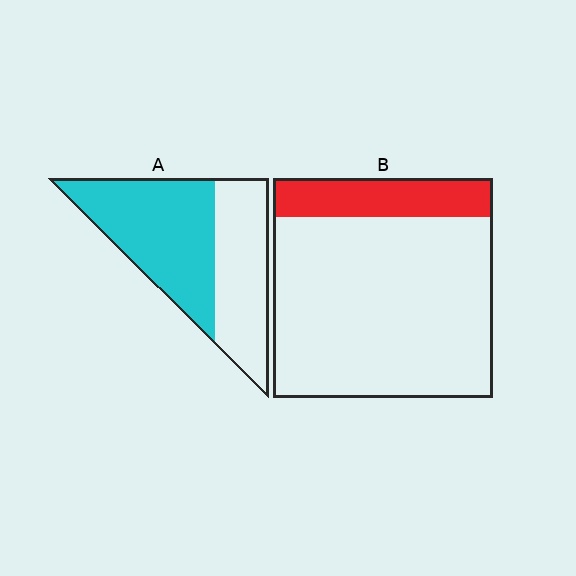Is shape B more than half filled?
No.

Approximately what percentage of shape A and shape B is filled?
A is approximately 55% and B is approximately 20%.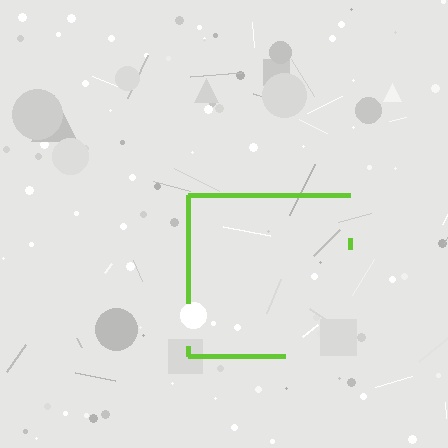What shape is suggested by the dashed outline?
The dashed outline suggests a square.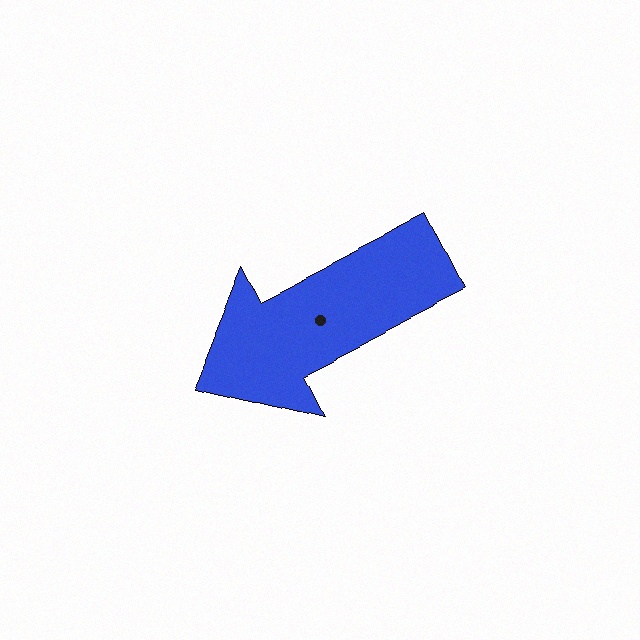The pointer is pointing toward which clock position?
Roughly 8 o'clock.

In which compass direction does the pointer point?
Southwest.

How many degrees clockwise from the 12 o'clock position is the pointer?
Approximately 243 degrees.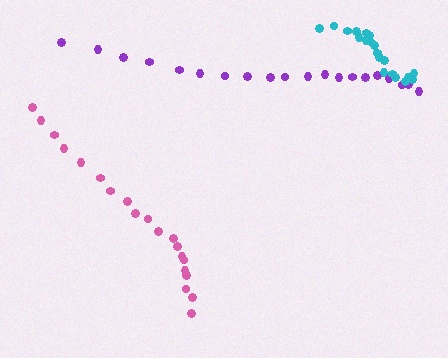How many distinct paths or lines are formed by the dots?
There are 3 distinct paths.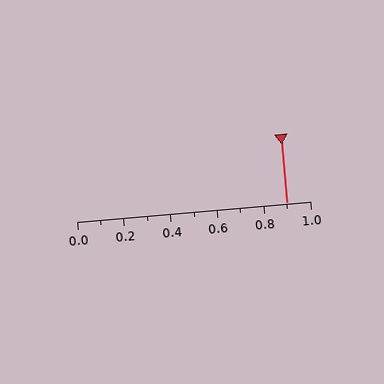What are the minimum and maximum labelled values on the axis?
The axis runs from 0.0 to 1.0.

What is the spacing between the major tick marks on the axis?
The major ticks are spaced 0.2 apart.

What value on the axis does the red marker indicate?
The marker indicates approximately 0.9.